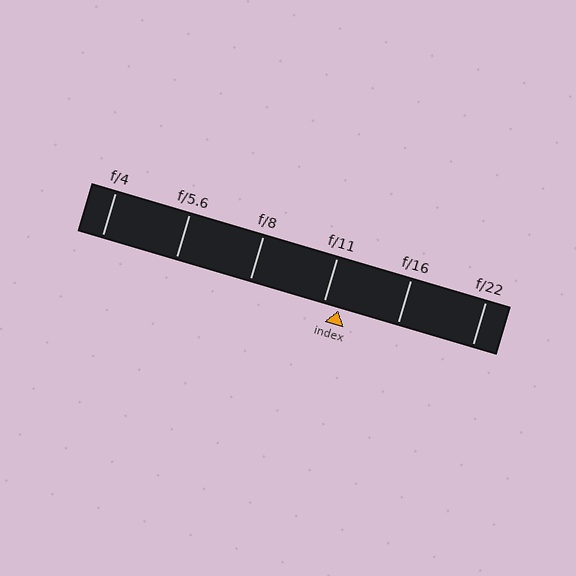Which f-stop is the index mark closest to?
The index mark is closest to f/11.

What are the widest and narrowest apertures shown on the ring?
The widest aperture shown is f/4 and the narrowest is f/22.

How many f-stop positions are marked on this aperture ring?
There are 6 f-stop positions marked.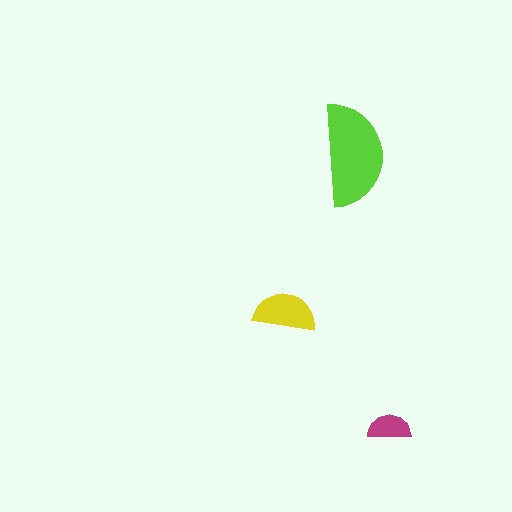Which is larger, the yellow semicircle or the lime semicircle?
The lime one.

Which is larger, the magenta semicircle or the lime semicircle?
The lime one.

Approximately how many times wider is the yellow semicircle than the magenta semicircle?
About 1.5 times wider.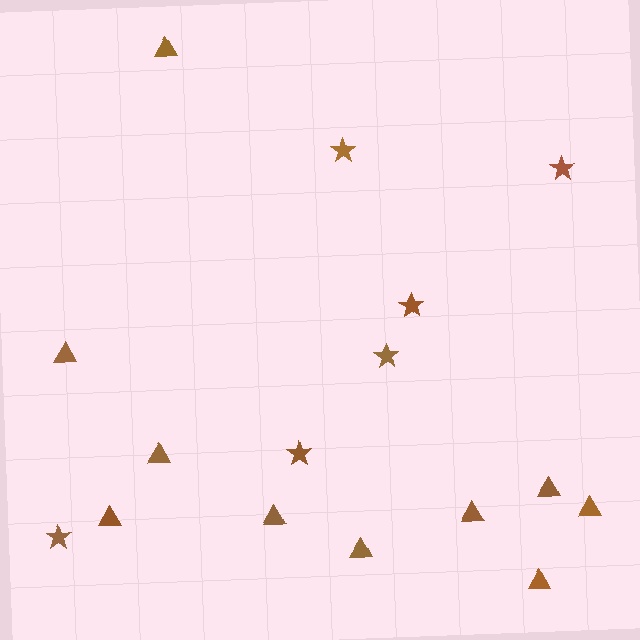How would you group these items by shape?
There are 2 groups: one group of triangles (10) and one group of stars (6).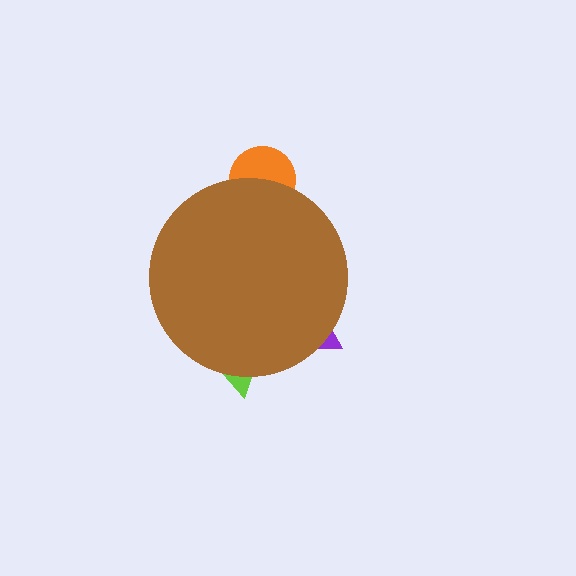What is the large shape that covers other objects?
A brown circle.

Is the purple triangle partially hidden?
Yes, the purple triangle is partially hidden behind the brown circle.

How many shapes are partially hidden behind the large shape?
3 shapes are partially hidden.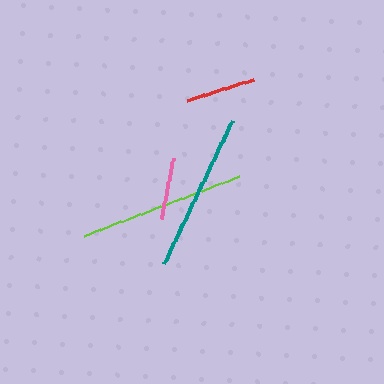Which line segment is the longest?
The lime line is the longest at approximately 167 pixels.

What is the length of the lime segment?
The lime segment is approximately 167 pixels long.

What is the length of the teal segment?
The teal segment is approximately 158 pixels long.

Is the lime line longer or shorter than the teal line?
The lime line is longer than the teal line.